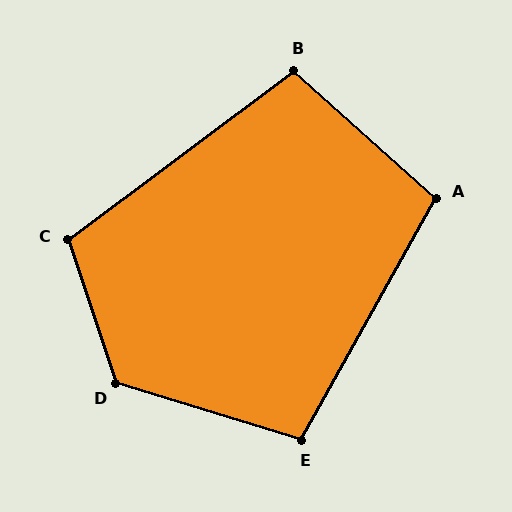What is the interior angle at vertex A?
Approximately 103 degrees (obtuse).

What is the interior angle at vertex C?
Approximately 108 degrees (obtuse).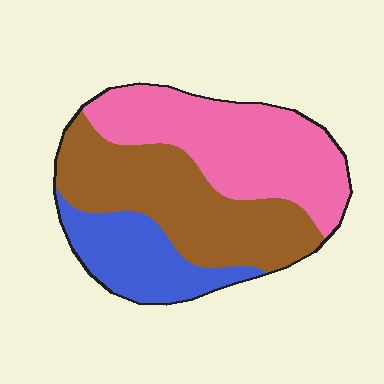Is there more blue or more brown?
Brown.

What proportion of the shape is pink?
Pink covers around 40% of the shape.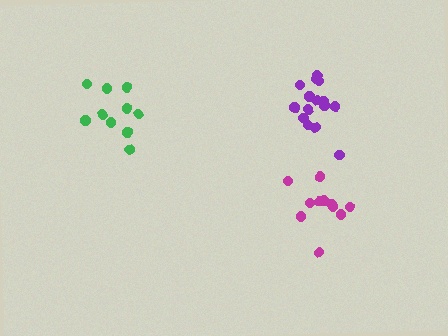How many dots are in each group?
Group 1: 10 dots, Group 2: 15 dots, Group 3: 12 dots (37 total).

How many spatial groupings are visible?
There are 3 spatial groupings.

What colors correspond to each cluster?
The clusters are colored: green, purple, magenta.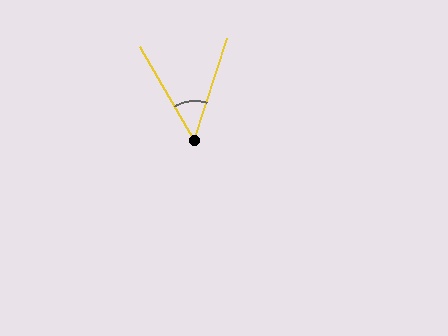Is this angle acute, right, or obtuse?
It is acute.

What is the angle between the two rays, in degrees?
Approximately 48 degrees.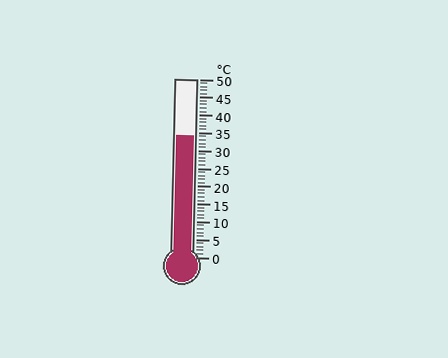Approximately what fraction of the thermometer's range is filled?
The thermometer is filled to approximately 70% of its range.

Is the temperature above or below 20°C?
The temperature is above 20°C.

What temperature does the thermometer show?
The thermometer shows approximately 34°C.